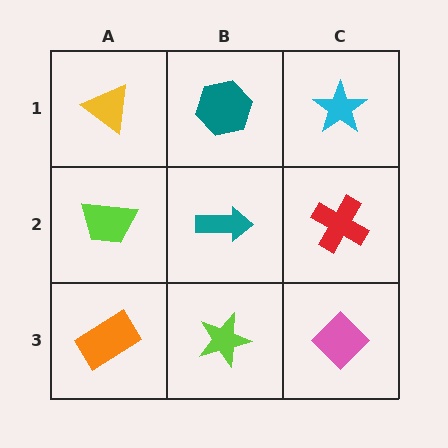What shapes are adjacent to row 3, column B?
A teal arrow (row 2, column B), an orange rectangle (row 3, column A), a pink diamond (row 3, column C).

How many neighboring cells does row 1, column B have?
3.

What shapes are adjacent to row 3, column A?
A lime trapezoid (row 2, column A), a lime star (row 3, column B).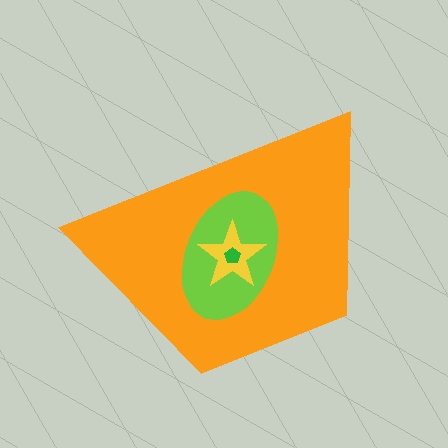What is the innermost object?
The green pentagon.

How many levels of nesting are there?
4.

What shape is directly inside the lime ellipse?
The yellow star.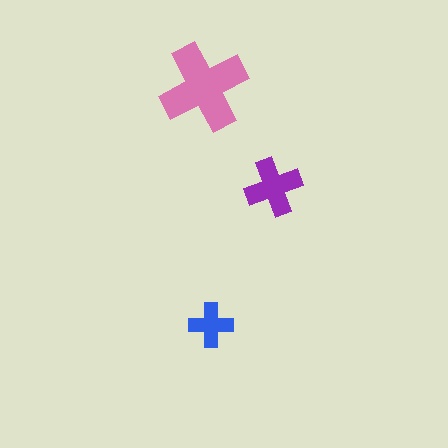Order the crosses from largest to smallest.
the pink one, the purple one, the blue one.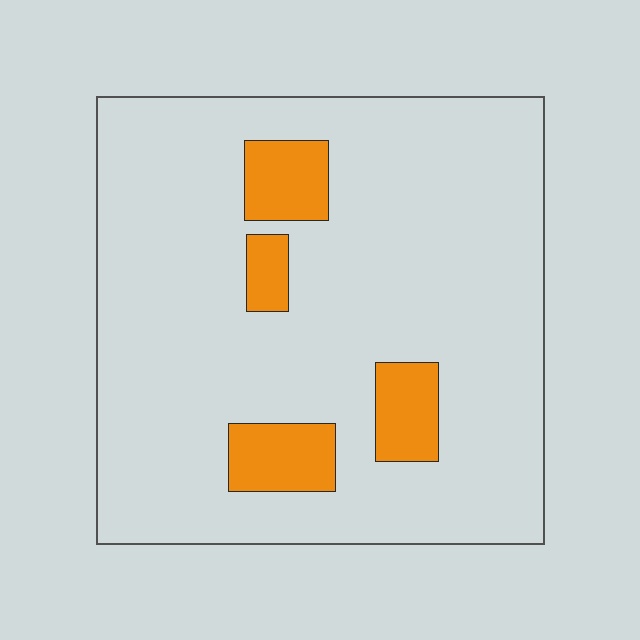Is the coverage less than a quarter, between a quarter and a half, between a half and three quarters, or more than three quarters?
Less than a quarter.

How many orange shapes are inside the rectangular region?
4.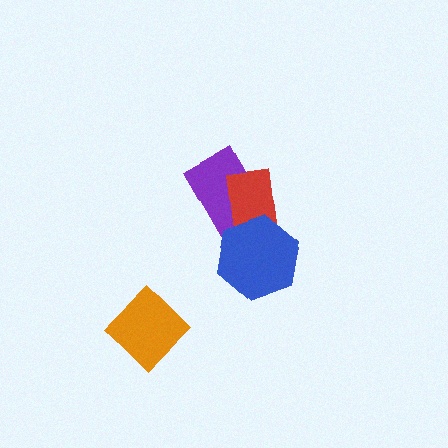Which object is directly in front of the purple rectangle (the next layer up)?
The red rectangle is directly in front of the purple rectangle.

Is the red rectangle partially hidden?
Yes, it is partially covered by another shape.